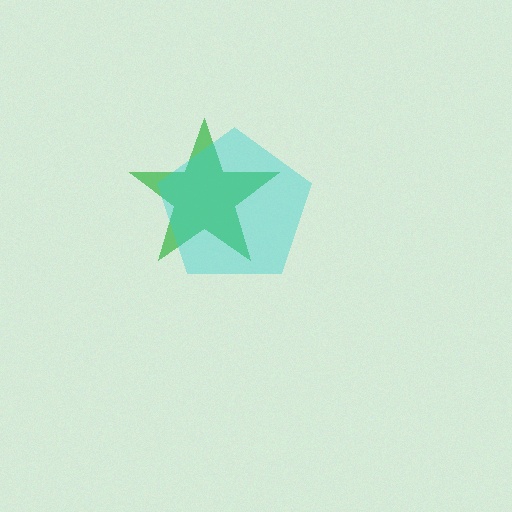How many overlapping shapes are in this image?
There are 2 overlapping shapes in the image.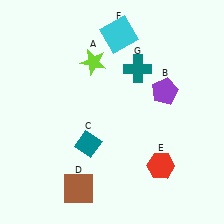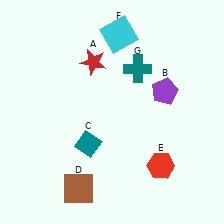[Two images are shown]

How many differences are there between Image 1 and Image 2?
There is 1 difference between the two images.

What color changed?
The star (A) changed from lime in Image 1 to red in Image 2.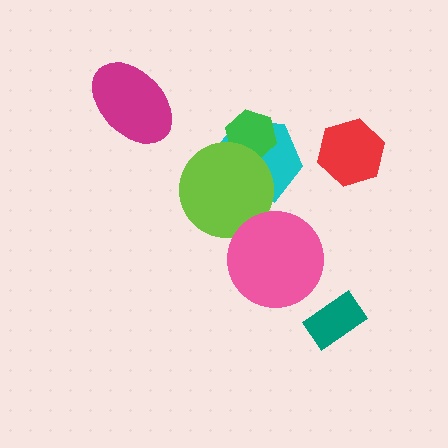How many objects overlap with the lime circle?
3 objects overlap with the lime circle.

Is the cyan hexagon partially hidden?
Yes, it is partially covered by another shape.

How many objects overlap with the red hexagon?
0 objects overlap with the red hexagon.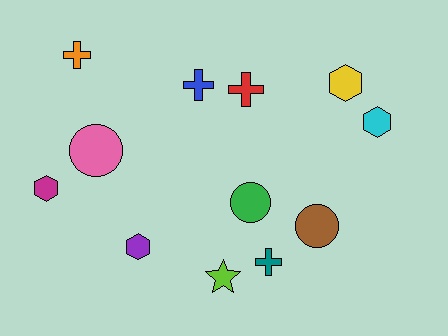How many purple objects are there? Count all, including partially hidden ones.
There is 1 purple object.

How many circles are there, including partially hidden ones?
There are 3 circles.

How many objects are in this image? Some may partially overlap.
There are 12 objects.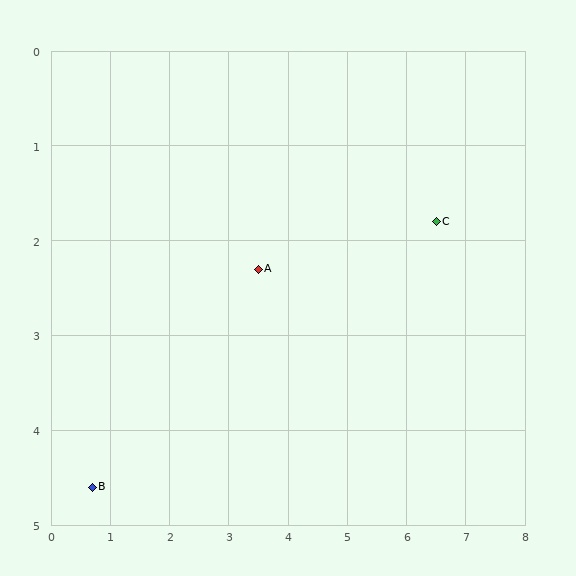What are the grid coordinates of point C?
Point C is at approximately (6.5, 1.8).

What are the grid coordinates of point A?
Point A is at approximately (3.5, 2.3).